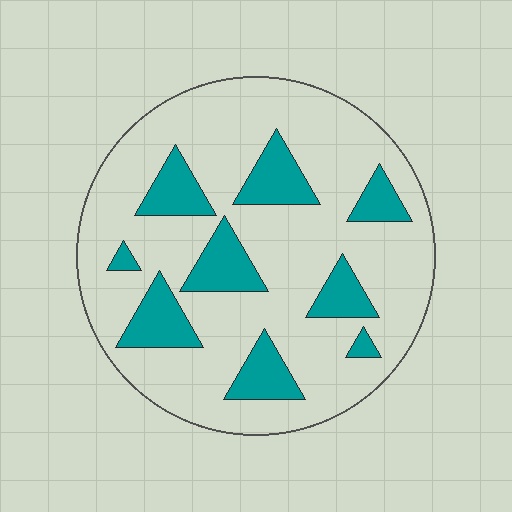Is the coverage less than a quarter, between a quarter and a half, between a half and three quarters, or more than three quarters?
Less than a quarter.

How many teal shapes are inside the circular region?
9.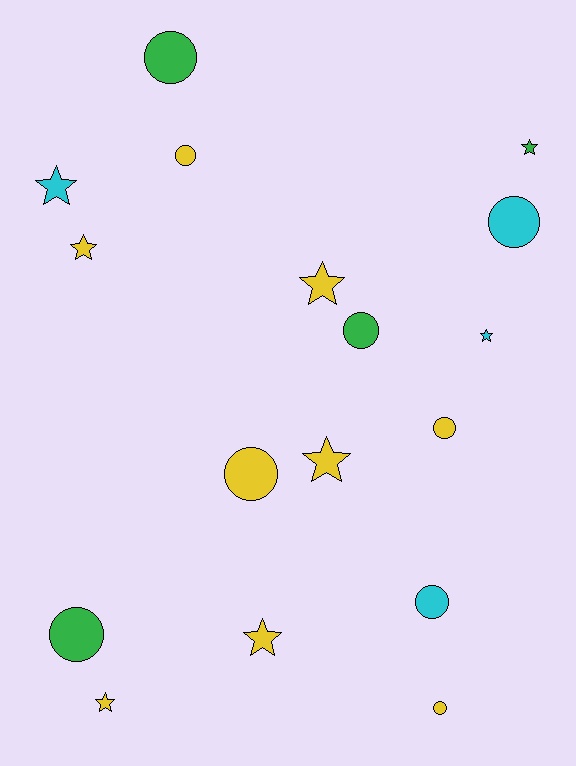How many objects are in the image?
There are 17 objects.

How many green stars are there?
There is 1 green star.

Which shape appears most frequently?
Circle, with 9 objects.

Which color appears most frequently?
Yellow, with 9 objects.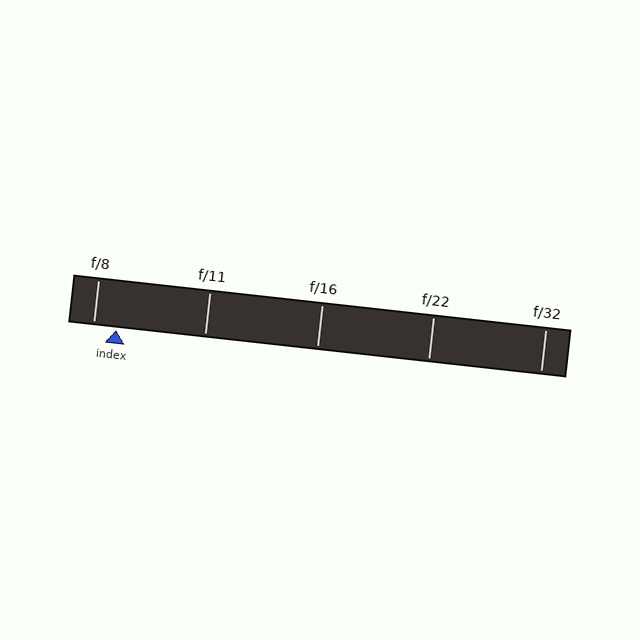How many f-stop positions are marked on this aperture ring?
There are 5 f-stop positions marked.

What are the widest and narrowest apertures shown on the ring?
The widest aperture shown is f/8 and the narrowest is f/32.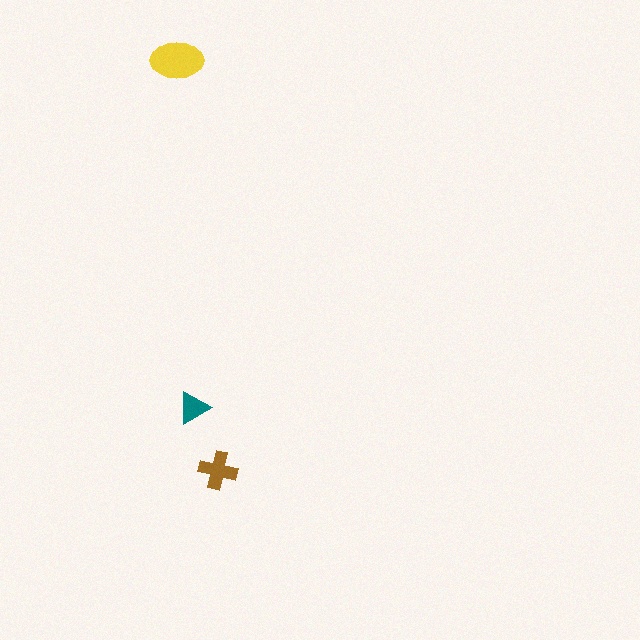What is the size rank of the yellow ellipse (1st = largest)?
1st.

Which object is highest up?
The yellow ellipse is topmost.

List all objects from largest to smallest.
The yellow ellipse, the brown cross, the teal triangle.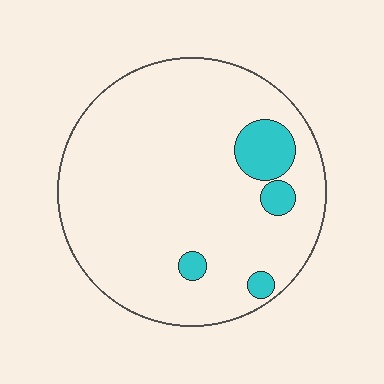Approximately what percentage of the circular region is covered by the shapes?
Approximately 10%.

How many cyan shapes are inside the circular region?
4.